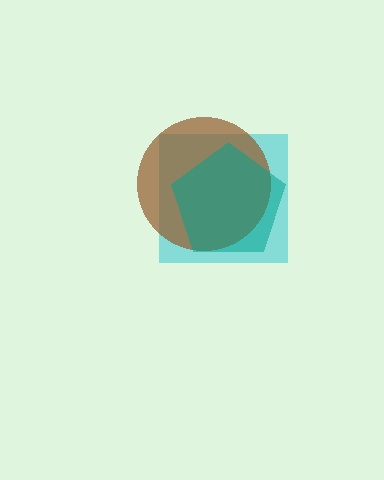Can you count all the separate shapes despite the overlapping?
Yes, there are 3 separate shapes.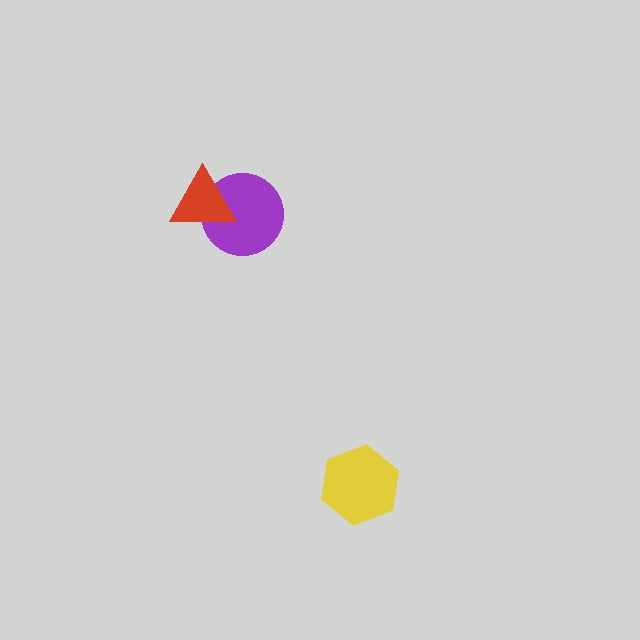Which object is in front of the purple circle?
The red triangle is in front of the purple circle.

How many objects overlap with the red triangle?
1 object overlaps with the red triangle.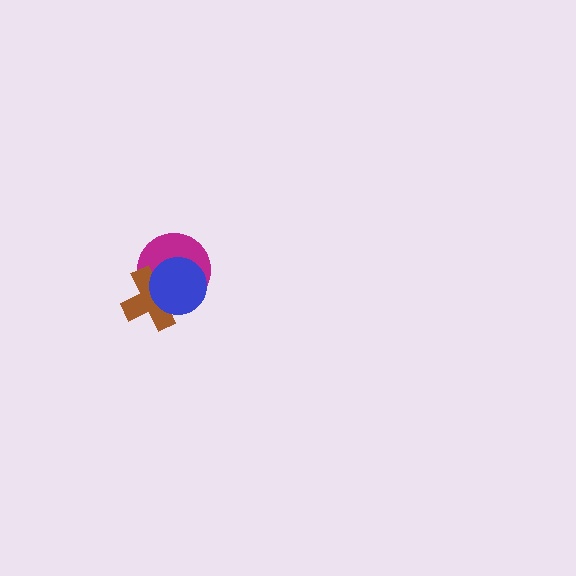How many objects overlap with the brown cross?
2 objects overlap with the brown cross.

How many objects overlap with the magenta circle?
2 objects overlap with the magenta circle.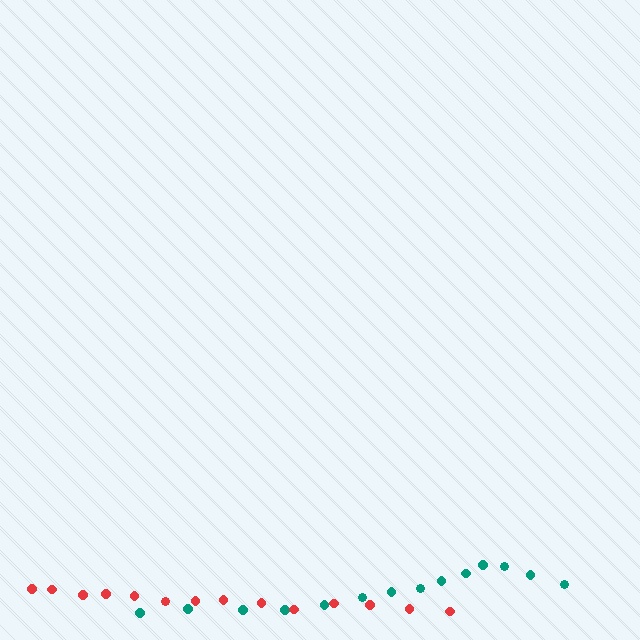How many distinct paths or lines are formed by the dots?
There are 2 distinct paths.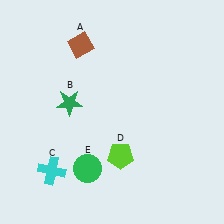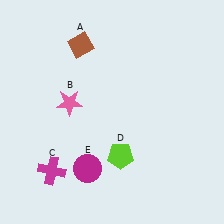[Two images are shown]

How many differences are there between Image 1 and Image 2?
There are 3 differences between the two images.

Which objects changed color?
B changed from green to pink. C changed from cyan to magenta. E changed from green to magenta.